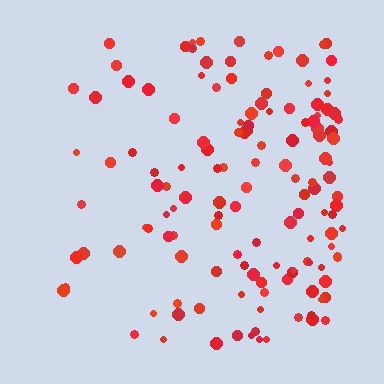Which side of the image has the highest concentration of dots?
The right.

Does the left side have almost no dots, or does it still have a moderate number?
Still a moderate number, just noticeably fewer than the right.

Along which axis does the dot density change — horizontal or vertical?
Horizontal.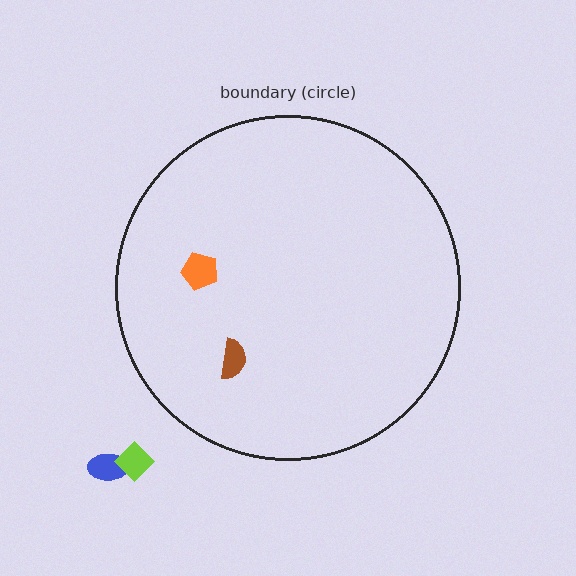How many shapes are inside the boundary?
2 inside, 2 outside.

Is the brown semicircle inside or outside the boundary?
Inside.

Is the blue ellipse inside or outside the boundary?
Outside.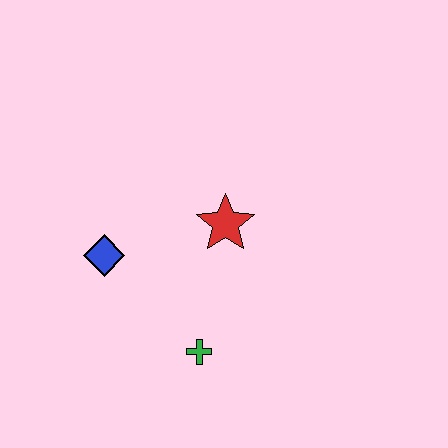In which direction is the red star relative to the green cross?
The red star is above the green cross.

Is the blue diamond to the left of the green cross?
Yes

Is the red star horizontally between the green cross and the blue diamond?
No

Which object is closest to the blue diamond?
The red star is closest to the blue diamond.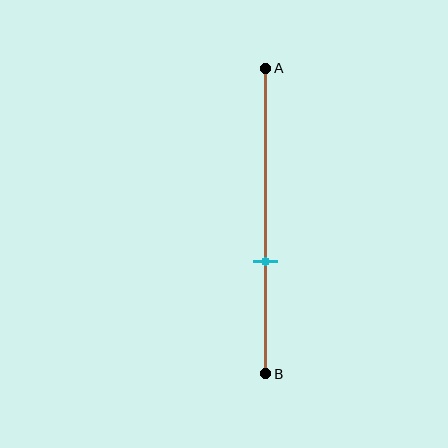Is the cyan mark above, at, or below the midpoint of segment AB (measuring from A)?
The cyan mark is below the midpoint of segment AB.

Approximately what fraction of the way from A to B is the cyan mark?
The cyan mark is approximately 65% of the way from A to B.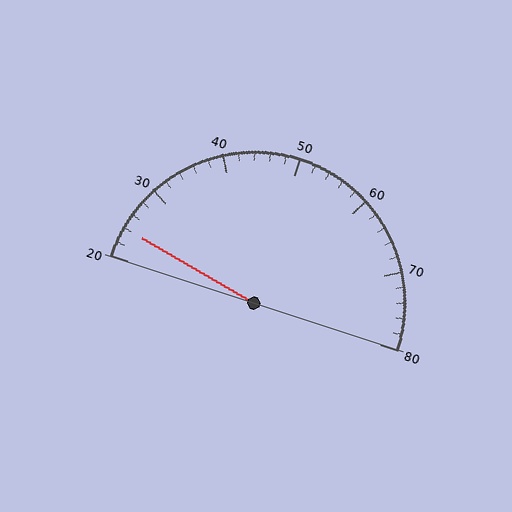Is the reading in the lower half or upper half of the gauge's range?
The reading is in the lower half of the range (20 to 80).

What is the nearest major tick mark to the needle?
The nearest major tick mark is 20.